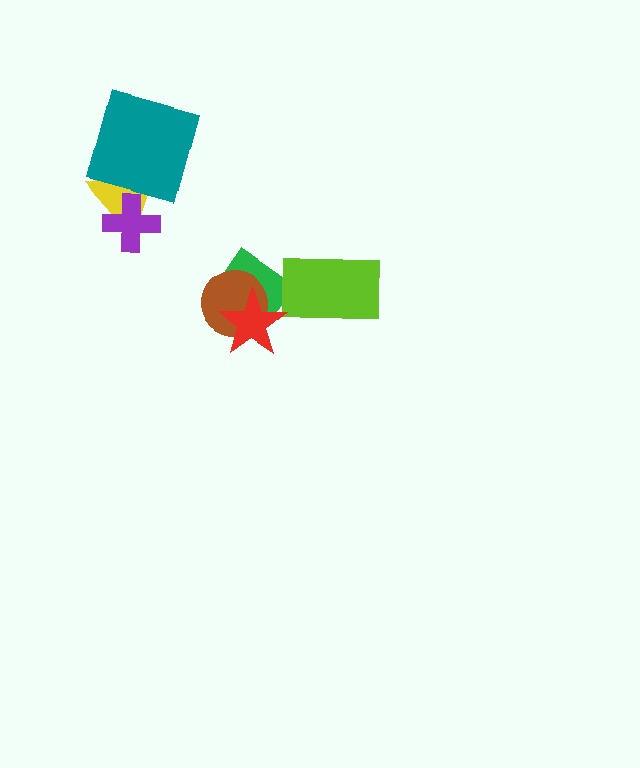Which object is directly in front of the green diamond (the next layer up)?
The lime rectangle is directly in front of the green diamond.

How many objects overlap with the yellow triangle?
2 objects overlap with the yellow triangle.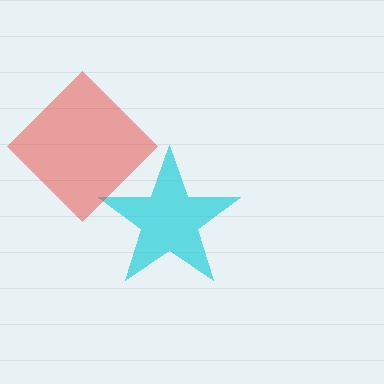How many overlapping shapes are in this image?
There are 2 overlapping shapes in the image.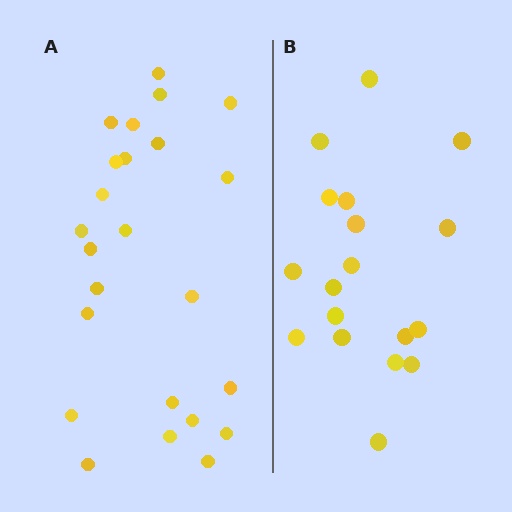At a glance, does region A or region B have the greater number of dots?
Region A (the left region) has more dots.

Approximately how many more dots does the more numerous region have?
Region A has about 6 more dots than region B.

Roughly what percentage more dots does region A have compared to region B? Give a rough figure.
About 35% more.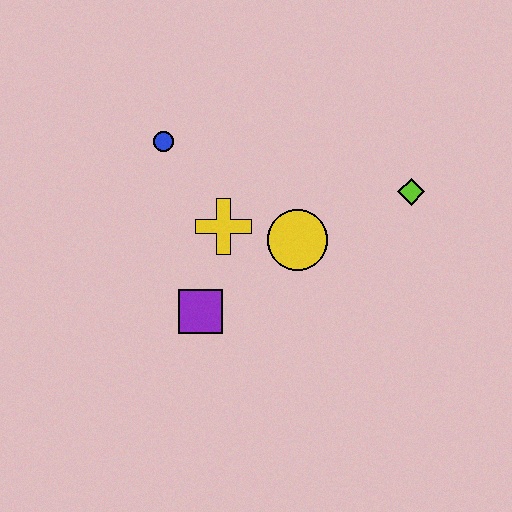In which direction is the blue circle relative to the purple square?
The blue circle is above the purple square.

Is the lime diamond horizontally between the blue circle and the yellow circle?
No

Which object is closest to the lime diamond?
The yellow circle is closest to the lime diamond.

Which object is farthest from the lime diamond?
The blue circle is farthest from the lime diamond.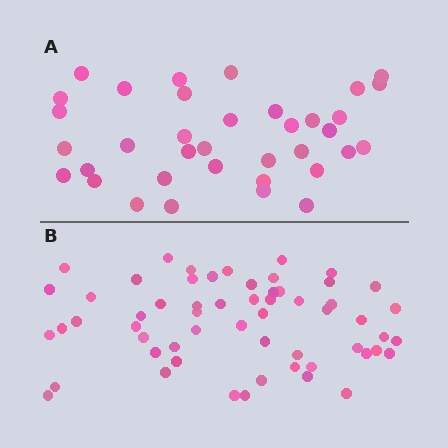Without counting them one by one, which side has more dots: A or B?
Region B (the bottom region) has more dots.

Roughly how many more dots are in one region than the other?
Region B has approximately 20 more dots than region A.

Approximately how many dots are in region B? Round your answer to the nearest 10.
About 60 dots. (The exact count is 58, which rounds to 60.)